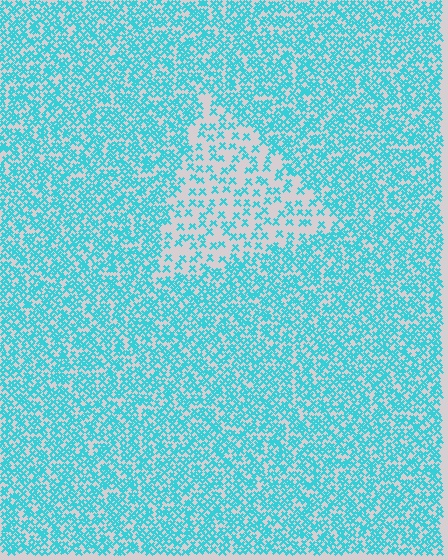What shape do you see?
I see a triangle.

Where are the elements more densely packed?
The elements are more densely packed outside the triangle boundary.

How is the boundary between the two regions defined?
The boundary is defined by a change in element density (approximately 2.4x ratio). All elements are the same color, size, and shape.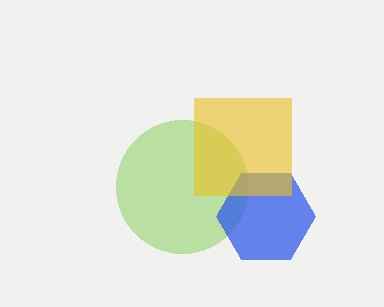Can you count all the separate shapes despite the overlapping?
Yes, there are 3 separate shapes.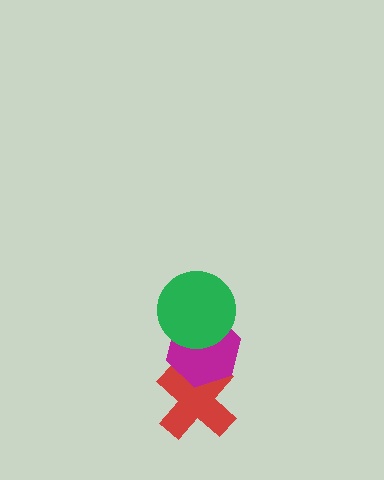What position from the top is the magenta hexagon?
The magenta hexagon is 2nd from the top.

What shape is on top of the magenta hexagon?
The green circle is on top of the magenta hexagon.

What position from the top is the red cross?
The red cross is 3rd from the top.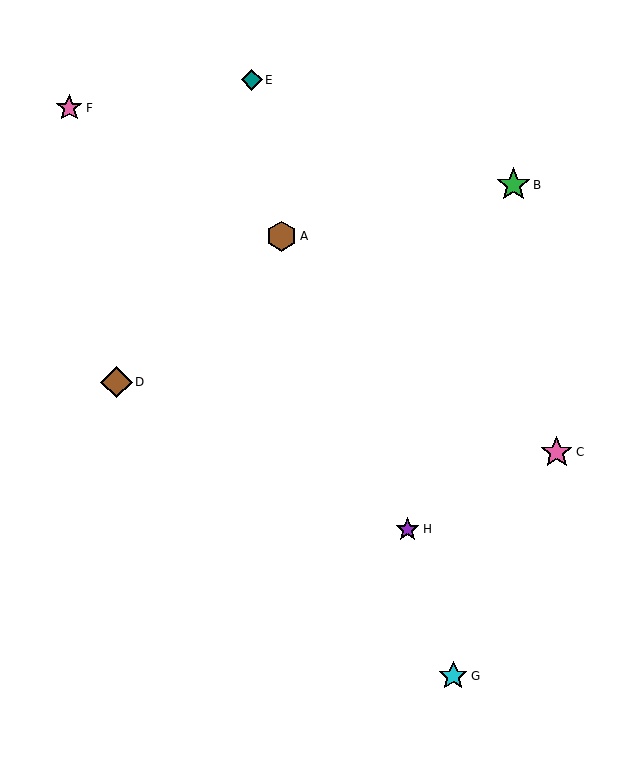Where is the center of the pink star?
The center of the pink star is at (69, 108).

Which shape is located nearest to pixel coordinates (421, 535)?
The purple star (labeled H) at (408, 529) is nearest to that location.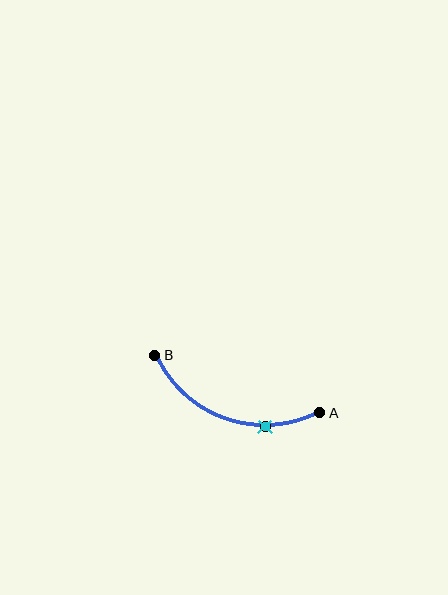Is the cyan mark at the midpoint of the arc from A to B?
No. The cyan mark lies on the arc but is closer to endpoint A. The arc midpoint would be at the point on the curve equidistant along the arc from both A and B.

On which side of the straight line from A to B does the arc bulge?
The arc bulges below the straight line connecting A and B.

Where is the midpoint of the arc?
The arc midpoint is the point on the curve farthest from the straight line joining A and B. It sits below that line.